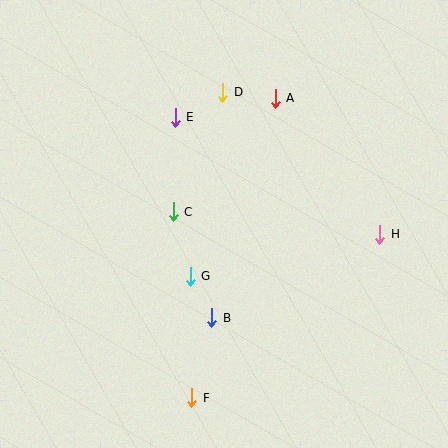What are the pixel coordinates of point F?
Point F is at (192, 398).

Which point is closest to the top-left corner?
Point E is closest to the top-left corner.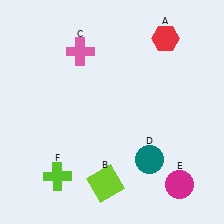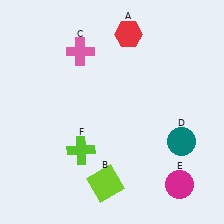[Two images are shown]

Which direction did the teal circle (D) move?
The teal circle (D) moved right.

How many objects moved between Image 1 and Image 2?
3 objects moved between the two images.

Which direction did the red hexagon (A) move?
The red hexagon (A) moved left.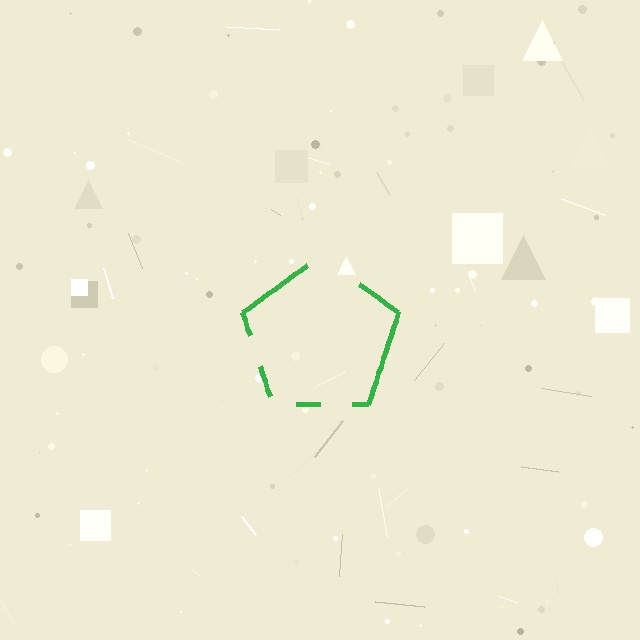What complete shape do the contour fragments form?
The contour fragments form a pentagon.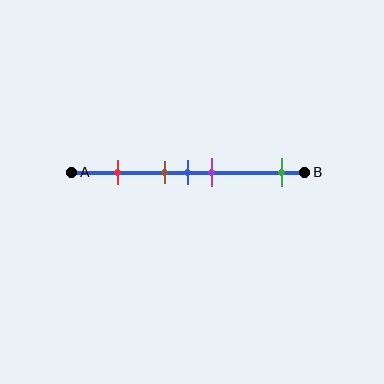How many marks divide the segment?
There are 5 marks dividing the segment.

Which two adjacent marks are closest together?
The brown and blue marks are the closest adjacent pair.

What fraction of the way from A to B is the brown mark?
The brown mark is approximately 40% (0.4) of the way from A to B.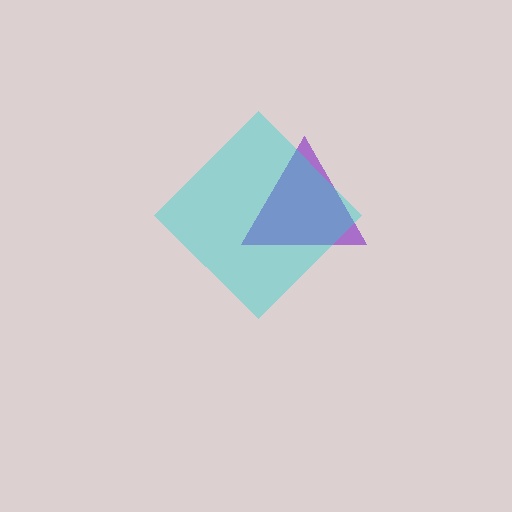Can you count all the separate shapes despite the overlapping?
Yes, there are 2 separate shapes.